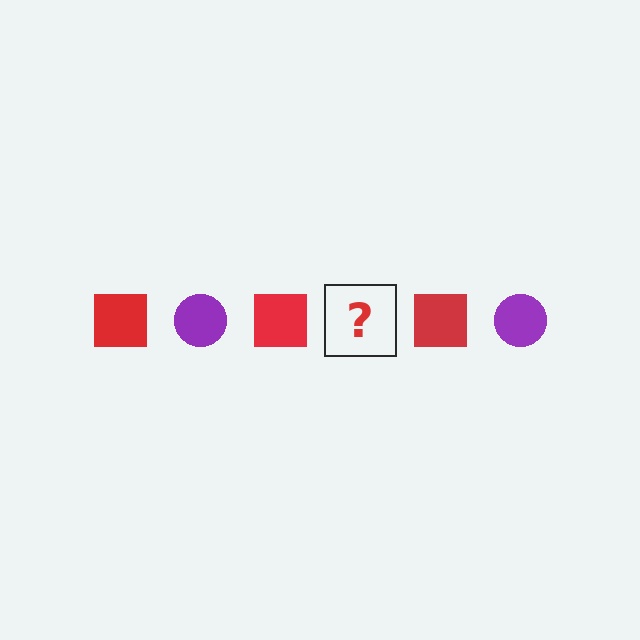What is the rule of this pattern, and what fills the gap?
The rule is that the pattern alternates between red square and purple circle. The gap should be filled with a purple circle.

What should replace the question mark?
The question mark should be replaced with a purple circle.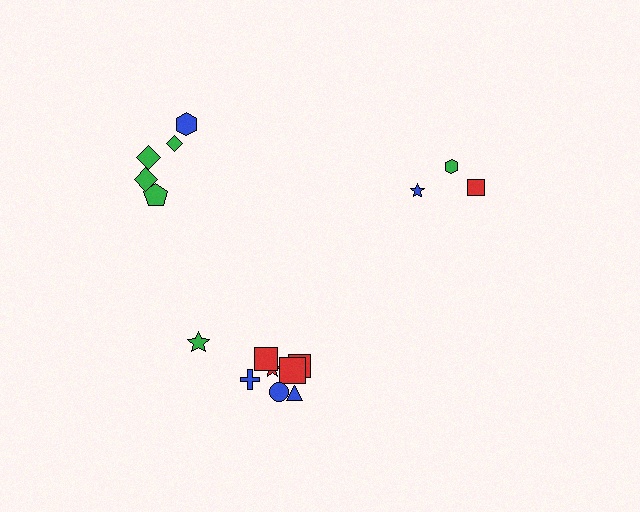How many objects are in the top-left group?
There are 5 objects.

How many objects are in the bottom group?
There are 8 objects.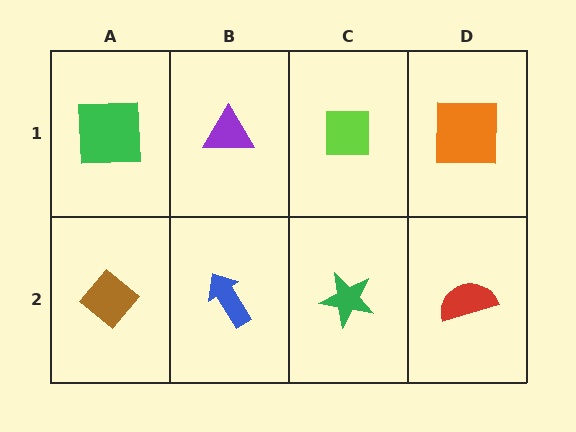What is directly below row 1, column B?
A blue arrow.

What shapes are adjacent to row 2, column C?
A lime square (row 1, column C), a blue arrow (row 2, column B), a red semicircle (row 2, column D).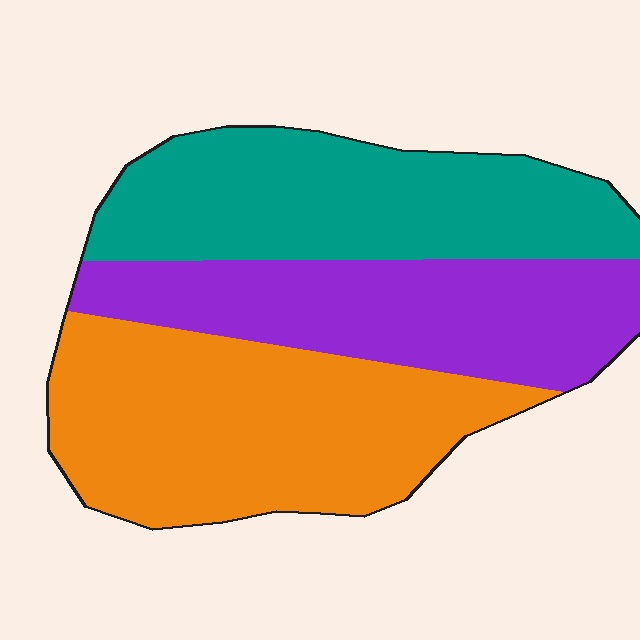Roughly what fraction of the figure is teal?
Teal takes up between a quarter and a half of the figure.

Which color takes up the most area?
Orange, at roughly 40%.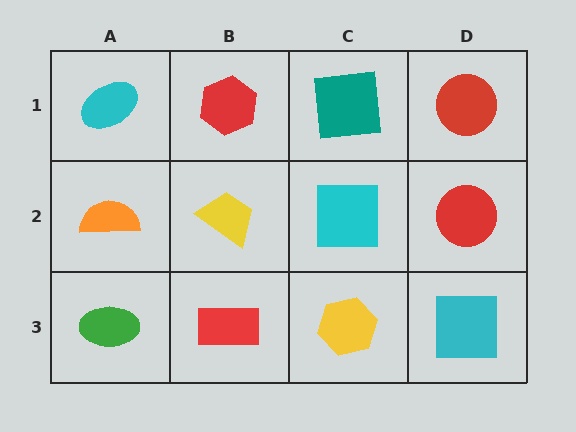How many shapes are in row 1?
4 shapes.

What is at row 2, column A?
An orange semicircle.